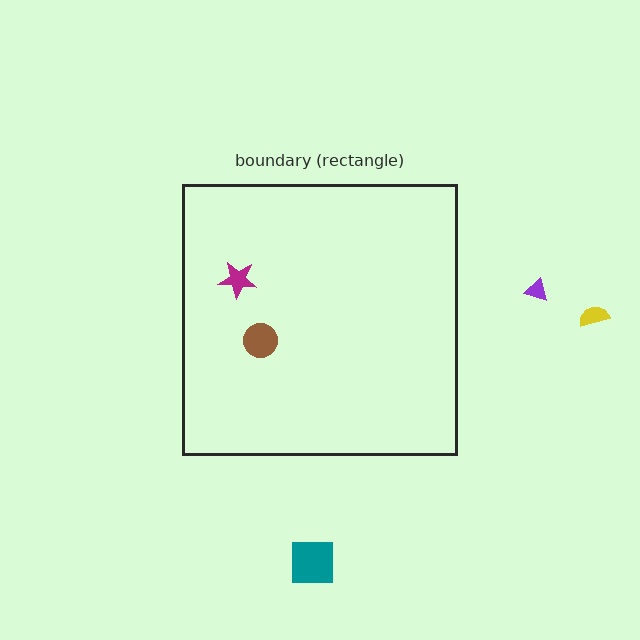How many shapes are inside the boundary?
2 inside, 3 outside.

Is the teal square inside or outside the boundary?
Outside.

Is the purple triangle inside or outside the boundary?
Outside.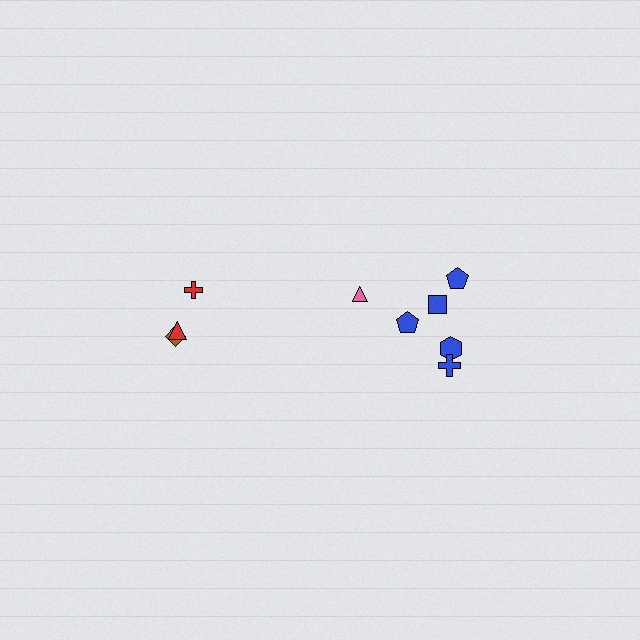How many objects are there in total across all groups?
There are 9 objects.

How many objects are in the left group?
There are 3 objects.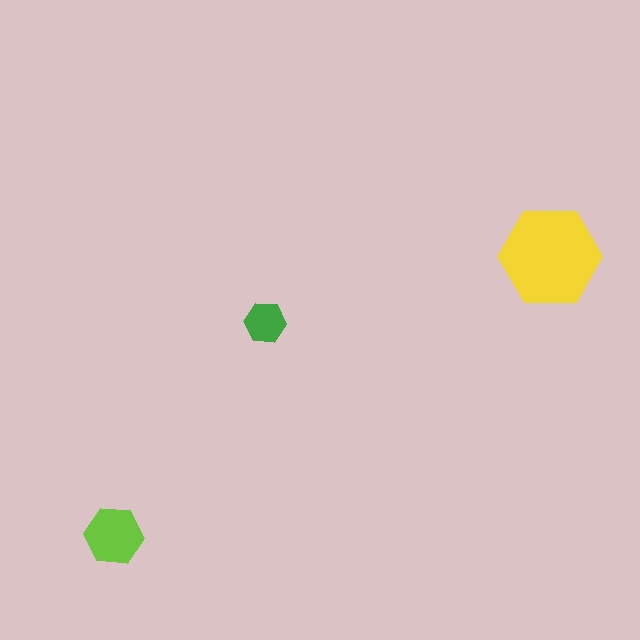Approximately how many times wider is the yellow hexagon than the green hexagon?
About 2.5 times wider.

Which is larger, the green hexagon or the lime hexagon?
The lime one.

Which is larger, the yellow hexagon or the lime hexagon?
The yellow one.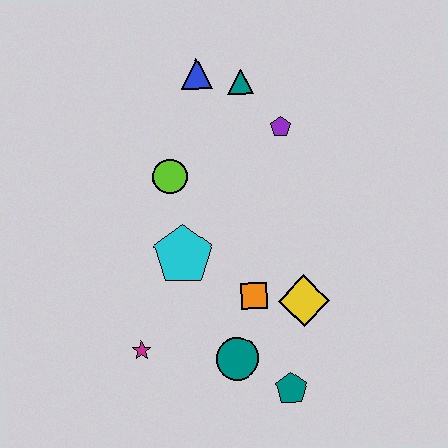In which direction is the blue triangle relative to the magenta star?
The blue triangle is above the magenta star.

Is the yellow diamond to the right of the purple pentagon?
Yes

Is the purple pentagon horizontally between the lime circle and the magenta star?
No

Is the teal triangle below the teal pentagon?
No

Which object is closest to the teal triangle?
The blue triangle is closest to the teal triangle.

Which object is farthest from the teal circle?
The blue triangle is farthest from the teal circle.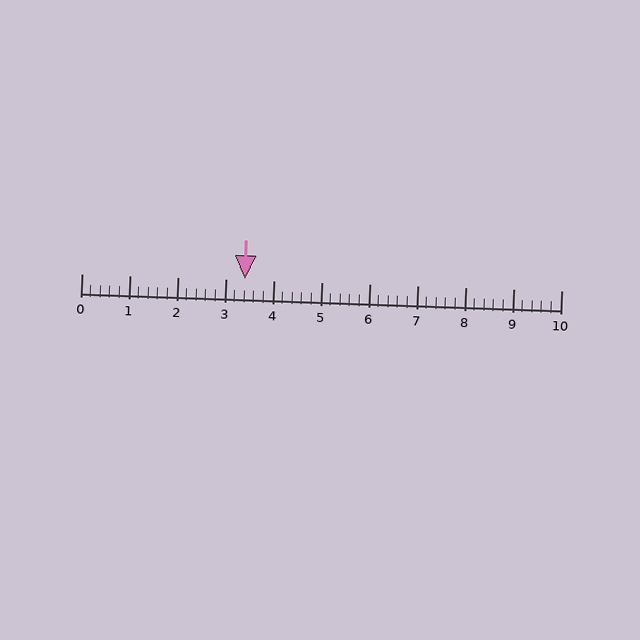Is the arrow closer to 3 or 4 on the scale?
The arrow is closer to 3.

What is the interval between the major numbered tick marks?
The major tick marks are spaced 1 units apart.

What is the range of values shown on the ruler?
The ruler shows values from 0 to 10.